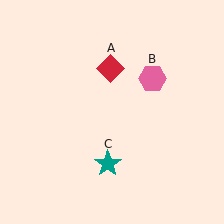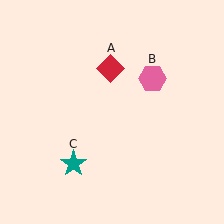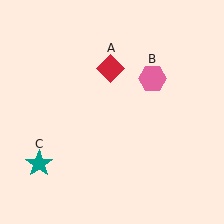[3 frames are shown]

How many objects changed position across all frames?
1 object changed position: teal star (object C).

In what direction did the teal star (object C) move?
The teal star (object C) moved left.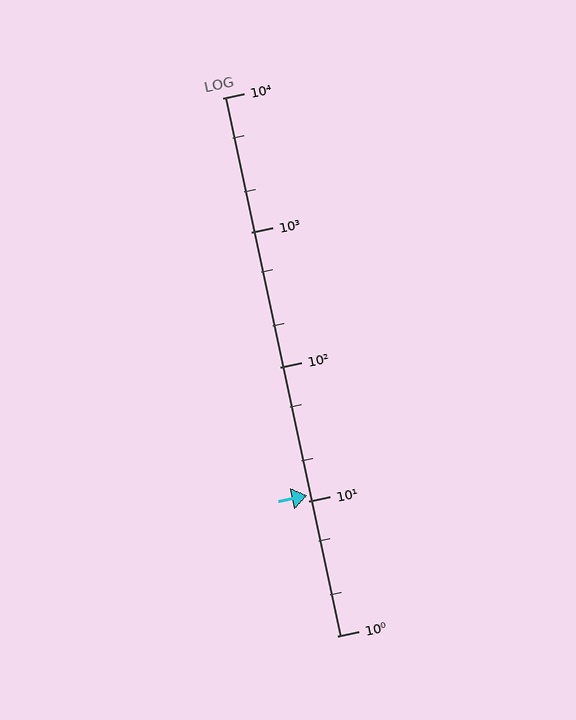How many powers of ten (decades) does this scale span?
The scale spans 4 decades, from 1 to 10000.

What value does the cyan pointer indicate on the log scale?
The pointer indicates approximately 11.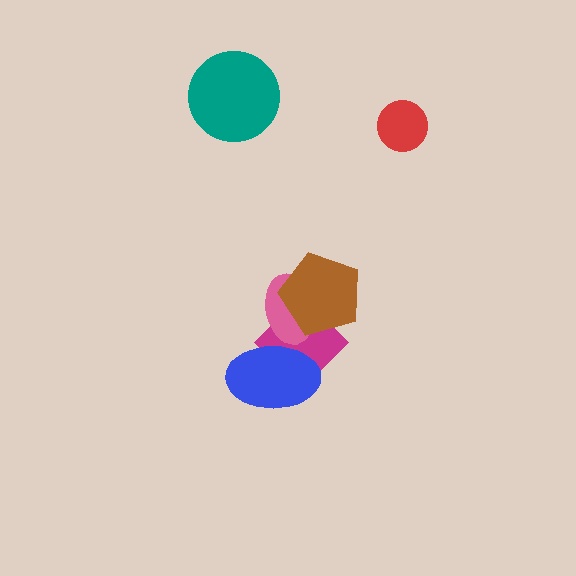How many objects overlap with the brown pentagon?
2 objects overlap with the brown pentagon.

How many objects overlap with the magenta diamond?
3 objects overlap with the magenta diamond.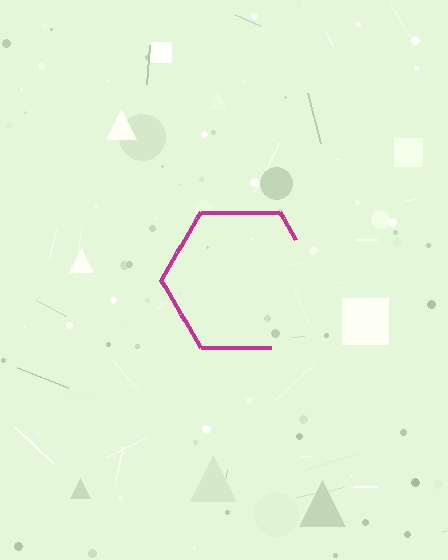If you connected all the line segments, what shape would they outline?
They would outline a hexagon.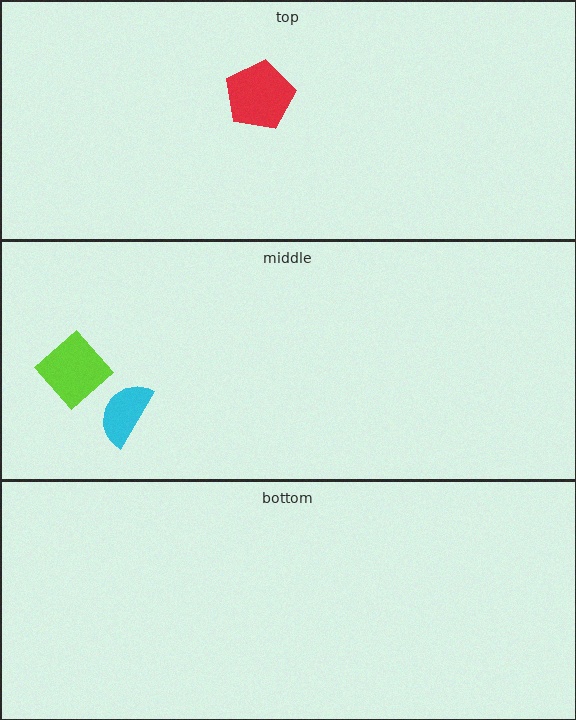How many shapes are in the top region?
1.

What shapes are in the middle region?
The cyan semicircle, the lime diamond.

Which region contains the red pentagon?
The top region.